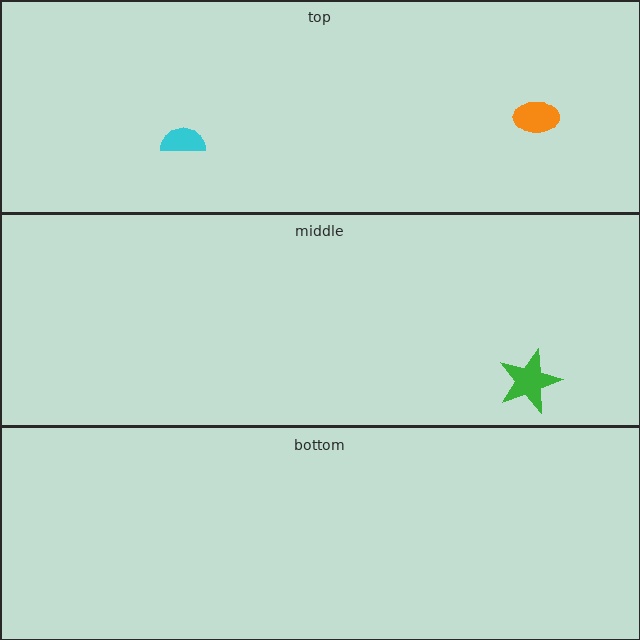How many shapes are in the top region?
2.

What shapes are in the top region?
The cyan semicircle, the orange ellipse.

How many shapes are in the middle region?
1.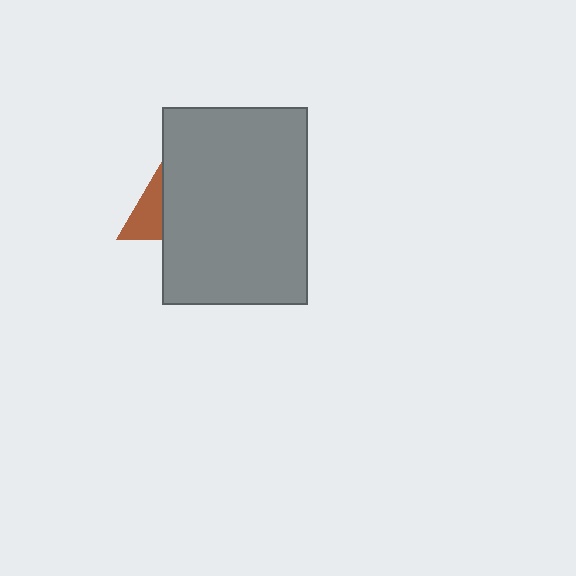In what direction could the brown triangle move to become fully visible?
The brown triangle could move left. That would shift it out from behind the gray rectangle entirely.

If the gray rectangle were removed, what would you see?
You would see the complete brown triangle.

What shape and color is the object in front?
The object in front is a gray rectangle.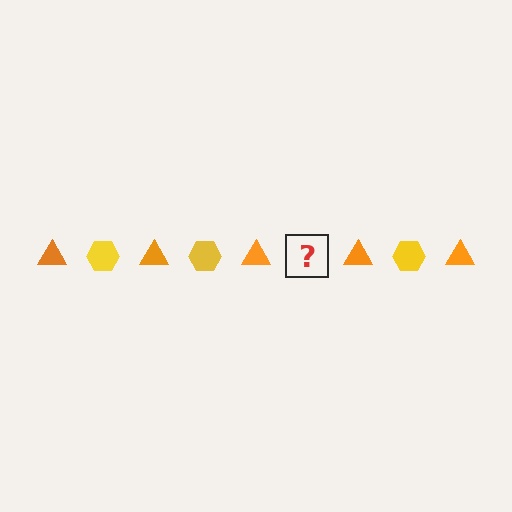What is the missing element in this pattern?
The missing element is a yellow hexagon.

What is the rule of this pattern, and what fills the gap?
The rule is that the pattern alternates between orange triangle and yellow hexagon. The gap should be filled with a yellow hexagon.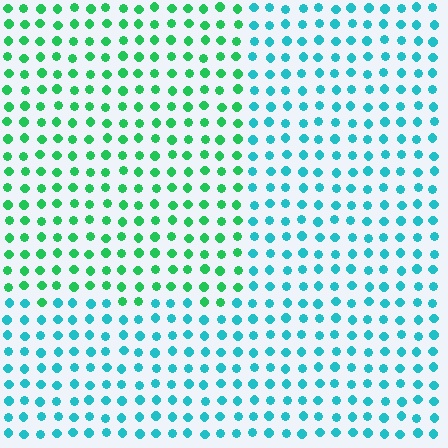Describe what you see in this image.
The image is filled with small cyan elements in a uniform arrangement. A rectangle-shaped region is visible where the elements are tinted to a slightly different hue, forming a subtle color boundary.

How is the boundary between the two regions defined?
The boundary is defined purely by a slight shift in hue (about 43 degrees). Spacing, size, and orientation are identical on both sides.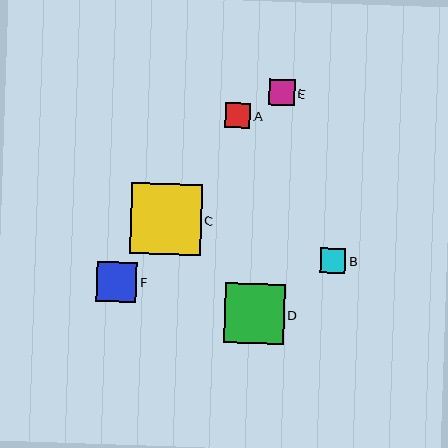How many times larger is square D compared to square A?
Square D is approximately 2.4 times the size of square A.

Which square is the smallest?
Square A is the smallest with a size of approximately 25 pixels.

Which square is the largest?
Square C is the largest with a size of approximately 71 pixels.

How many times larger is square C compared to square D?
Square C is approximately 1.2 times the size of square D.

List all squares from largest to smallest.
From largest to smallest: C, D, F, E, B, A.